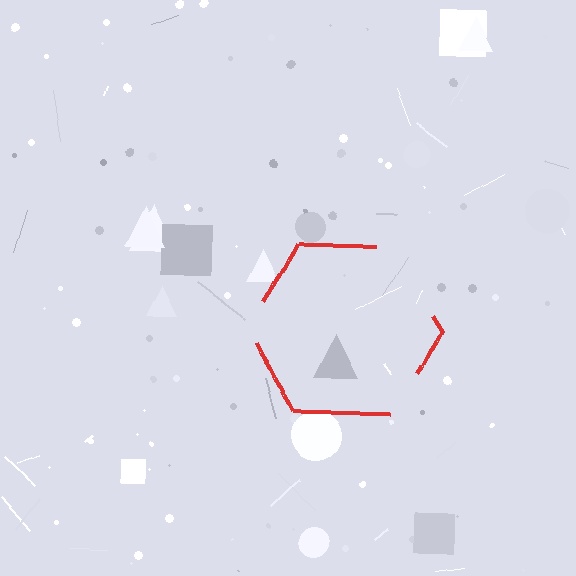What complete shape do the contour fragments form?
The contour fragments form a hexagon.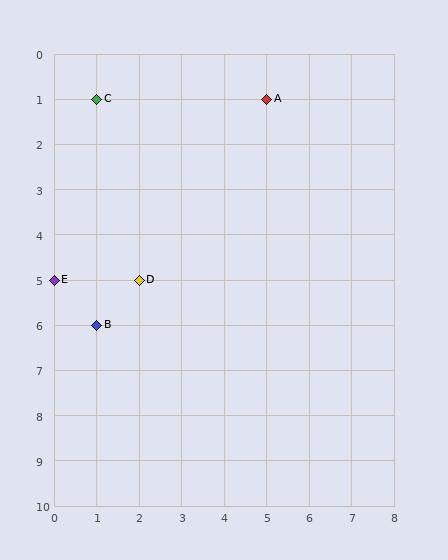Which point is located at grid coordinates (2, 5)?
Point D is at (2, 5).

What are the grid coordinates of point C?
Point C is at grid coordinates (1, 1).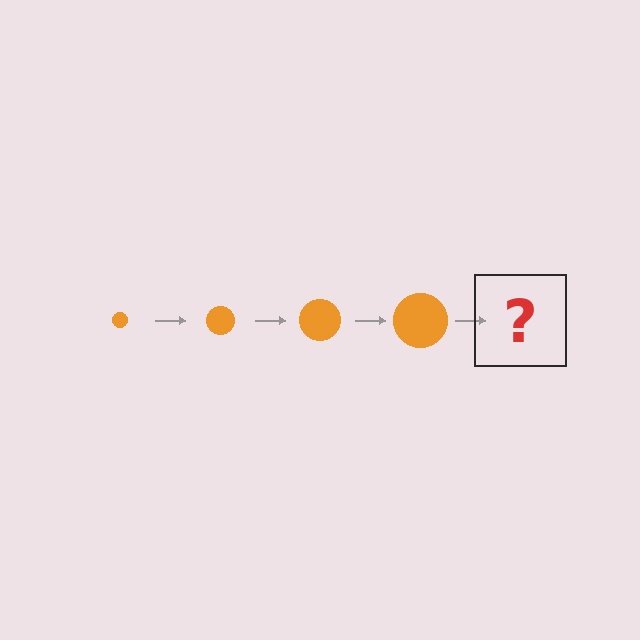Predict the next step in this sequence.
The next step is an orange circle, larger than the previous one.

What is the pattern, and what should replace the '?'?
The pattern is that the circle gets progressively larger each step. The '?' should be an orange circle, larger than the previous one.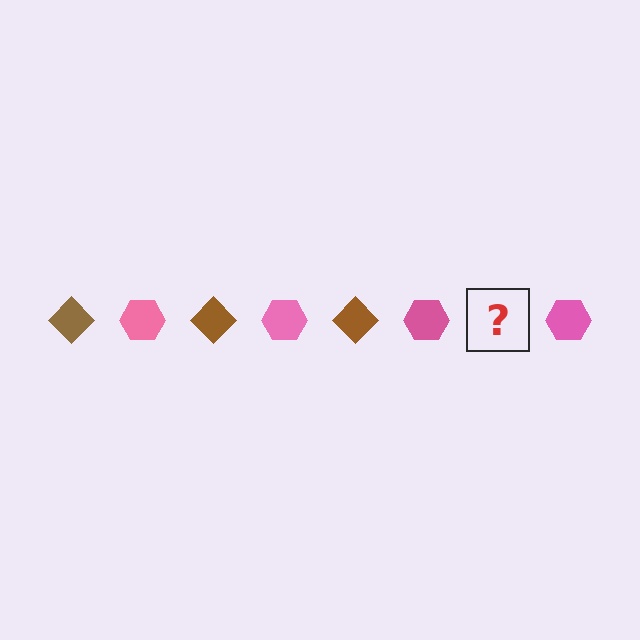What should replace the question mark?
The question mark should be replaced with a brown diamond.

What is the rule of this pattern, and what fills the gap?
The rule is that the pattern alternates between brown diamond and pink hexagon. The gap should be filled with a brown diamond.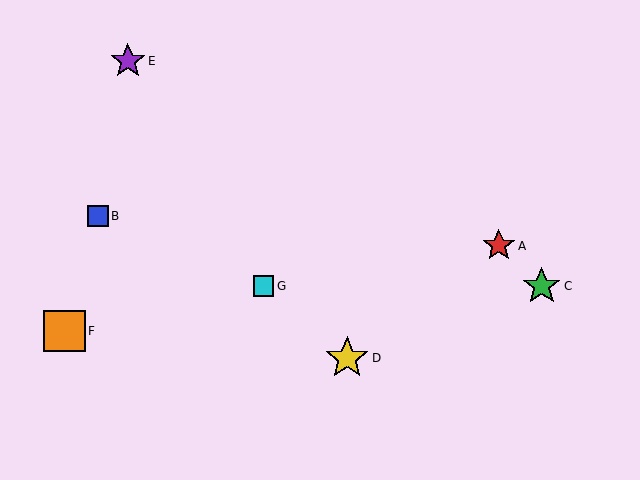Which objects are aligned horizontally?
Objects C, G are aligned horizontally.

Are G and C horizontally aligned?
Yes, both are at y≈286.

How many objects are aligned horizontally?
2 objects (C, G) are aligned horizontally.